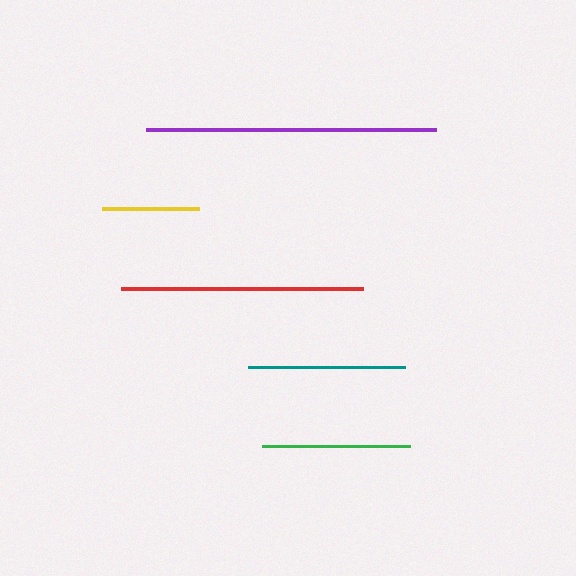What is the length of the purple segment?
The purple segment is approximately 290 pixels long.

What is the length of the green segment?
The green segment is approximately 149 pixels long.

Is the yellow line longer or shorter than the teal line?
The teal line is longer than the yellow line.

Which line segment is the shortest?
The yellow line is the shortest at approximately 97 pixels.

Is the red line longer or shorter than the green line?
The red line is longer than the green line.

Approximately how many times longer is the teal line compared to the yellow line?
The teal line is approximately 1.6 times the length of the yellow line.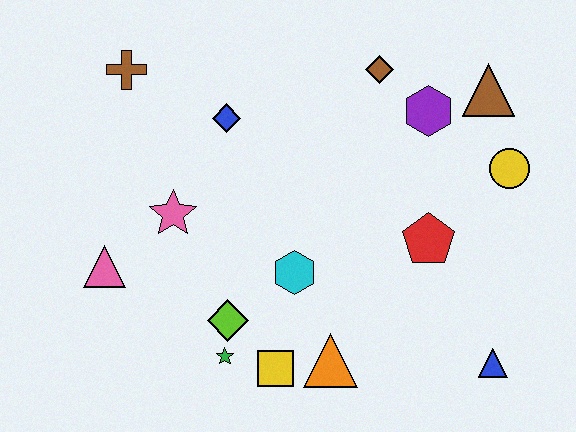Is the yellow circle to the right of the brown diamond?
Yes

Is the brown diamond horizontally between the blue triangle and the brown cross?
Yes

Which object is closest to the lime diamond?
The green star is closest to the lime diamond.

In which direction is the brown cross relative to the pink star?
The brown cross is above the pink star.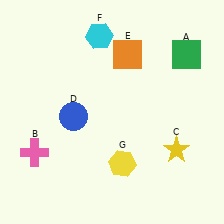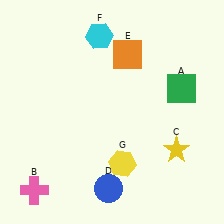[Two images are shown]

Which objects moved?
The objects that moved are: the green square (A), the pink cross (B), the blue circle (D).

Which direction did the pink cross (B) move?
The pink cross (B) moved down.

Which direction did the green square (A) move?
The green square (A) moved down.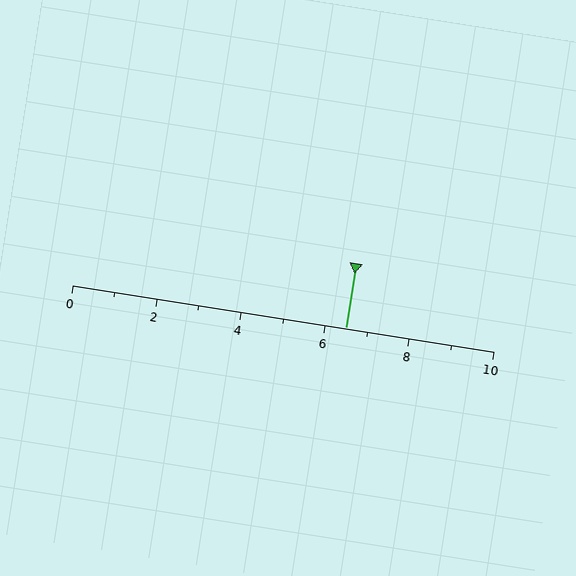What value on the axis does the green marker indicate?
The marker indicates approximately 6.5.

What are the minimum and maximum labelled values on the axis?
The axis runs from 0 to 10.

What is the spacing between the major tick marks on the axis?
The major ticks are spaced 2 apart.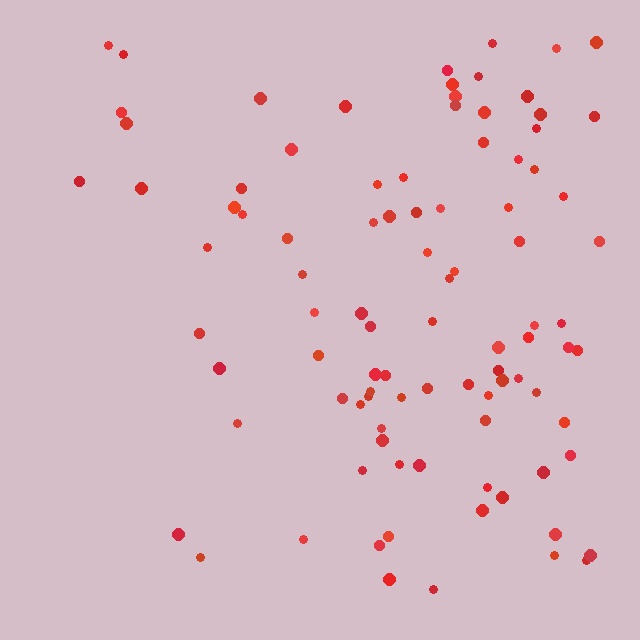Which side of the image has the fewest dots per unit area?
The left.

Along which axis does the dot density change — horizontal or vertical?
Horizontal.